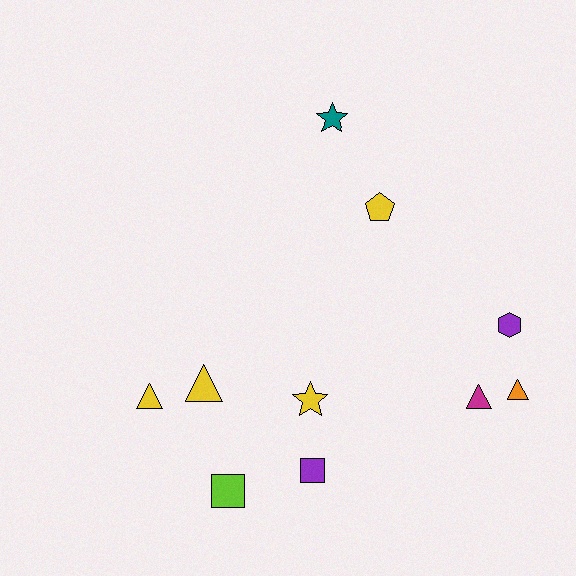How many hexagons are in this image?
There is 1 hexagon.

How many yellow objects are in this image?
There are 4 yellow objects.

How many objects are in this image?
There are 10 objects.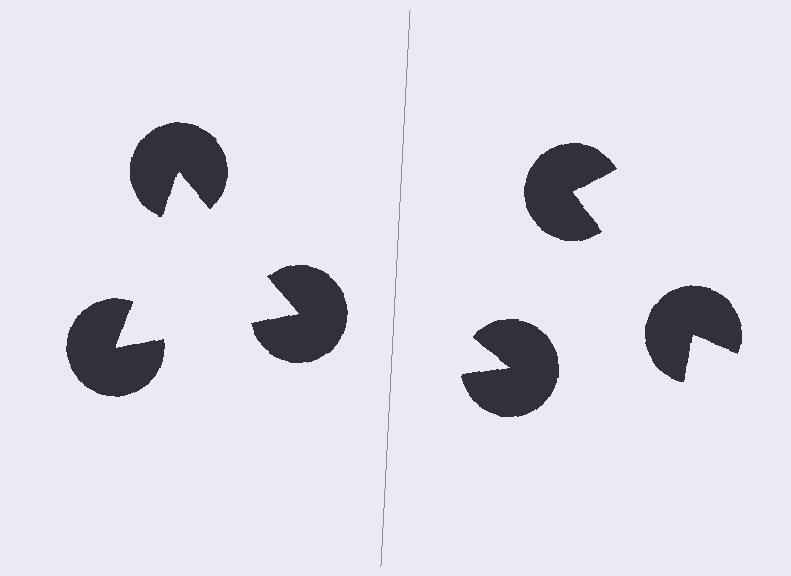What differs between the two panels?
The pac-man discs are positioned identically on both sides; only the wedge orientations differ. On the left they align to a triangle; on the right they are misaligned.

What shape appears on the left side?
An illusory triangle.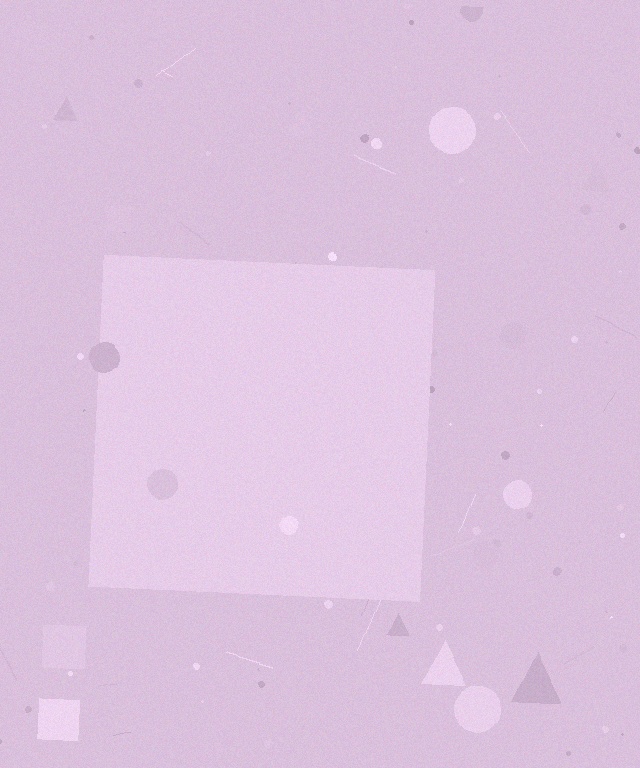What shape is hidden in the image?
A square is hidden in the image.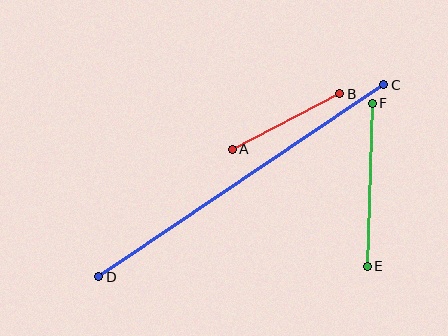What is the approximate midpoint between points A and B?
The midpoint is at approximately (286, 122) pixels.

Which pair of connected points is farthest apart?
Points C and D are farthest apart.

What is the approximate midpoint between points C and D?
The midpoint is at approximately (241, 181) pixels.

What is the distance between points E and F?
The distance is approximately 163 pixels.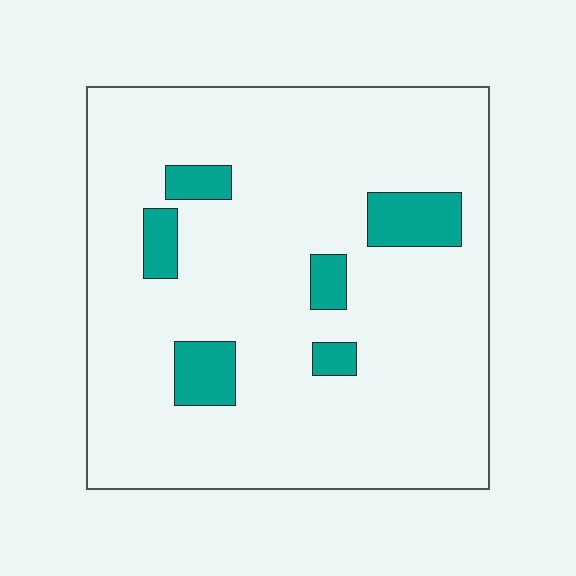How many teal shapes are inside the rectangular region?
6.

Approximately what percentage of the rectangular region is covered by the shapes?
Approximately 10%.